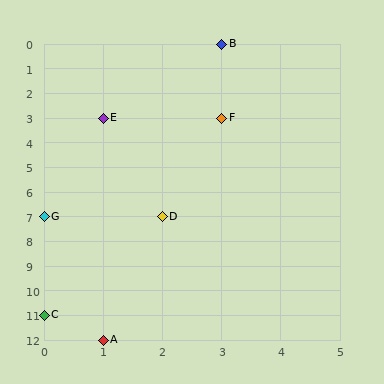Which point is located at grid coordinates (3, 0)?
Point B is at (3, 0).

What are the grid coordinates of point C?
Point C is at grid coordinates (0, 11).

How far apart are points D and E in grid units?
Points D and E are 1 column and 4 rows apart (about 4.1 grid units diagonally).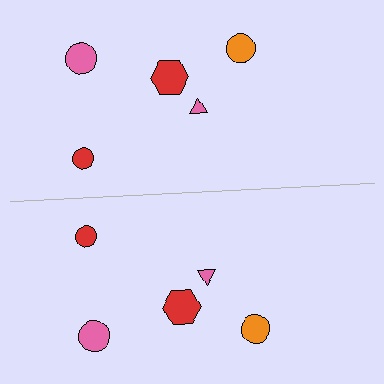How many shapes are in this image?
There are 10 shapes in this image.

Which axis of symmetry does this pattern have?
The pattern has a horizontal axis of symmetry running through the center of the image.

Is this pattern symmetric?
Yes, this pattern has bilateral (reflection) symmetry.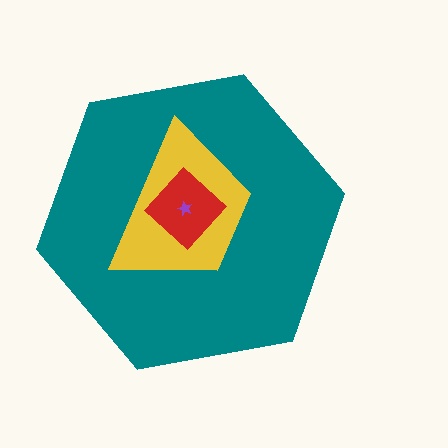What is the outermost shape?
The teal hexagon.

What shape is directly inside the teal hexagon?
The yellow trapezoid.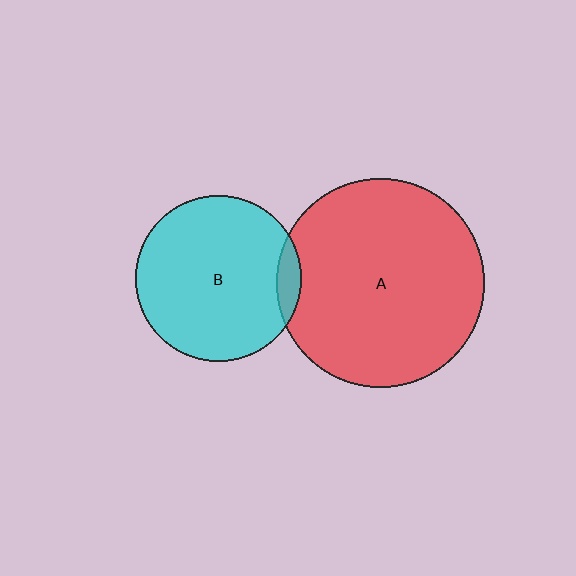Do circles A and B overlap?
Yes.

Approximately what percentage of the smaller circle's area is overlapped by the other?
Approximately 5%.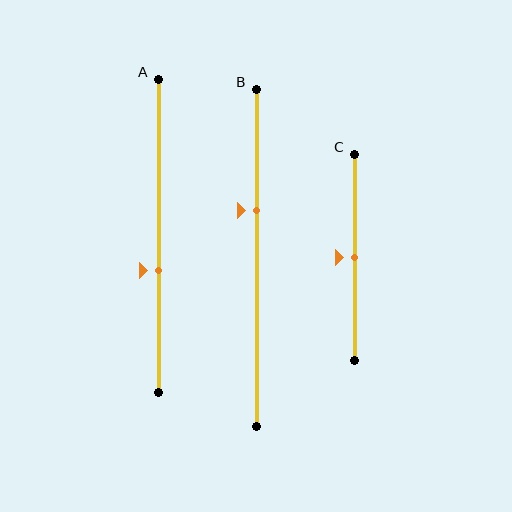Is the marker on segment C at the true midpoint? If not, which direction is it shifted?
Yes, the marker on segment C is at the true midpoint.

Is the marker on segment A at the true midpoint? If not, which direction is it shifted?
No, the marker on segment A is shifted downward by about 11% of the segment length.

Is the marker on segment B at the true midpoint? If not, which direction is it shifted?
No, the marker on segment B is shifted upward by about 14% of the segment length.